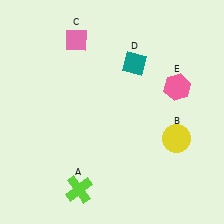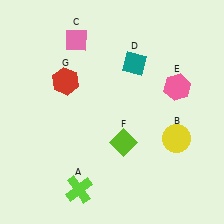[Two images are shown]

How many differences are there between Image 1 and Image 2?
There are 2 differences between the two images.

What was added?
A lime diamond (F), a red hexagon (G) were added in Image 2.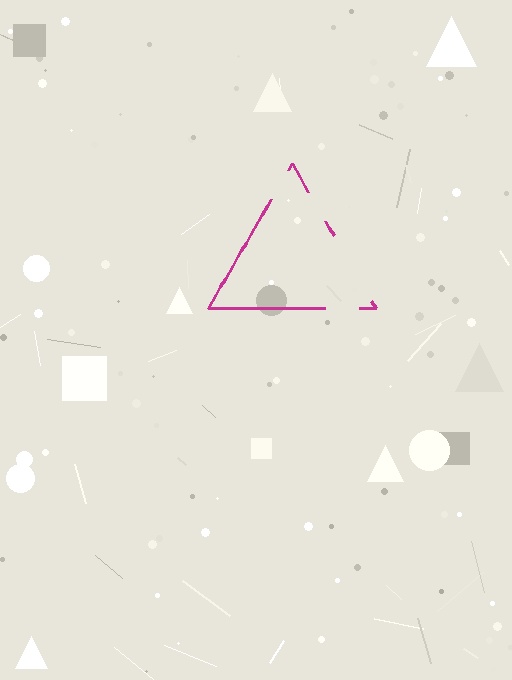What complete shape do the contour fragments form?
The contour fragments form a triangle.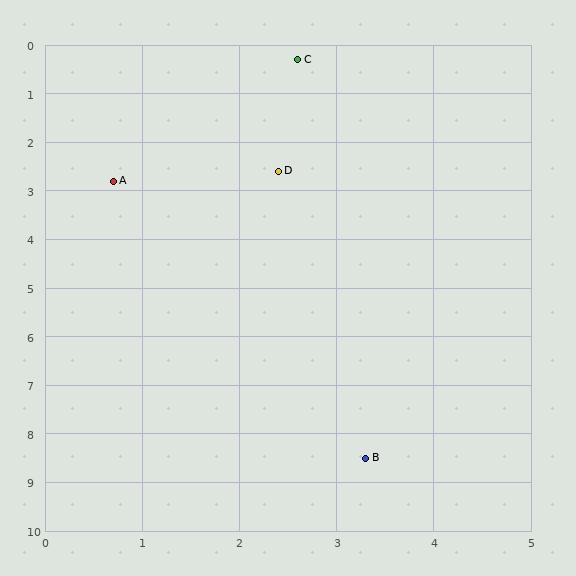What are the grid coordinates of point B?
Point B is at approximately (3.3, 8.5).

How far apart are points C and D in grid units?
Points C and D are about 2.3 grid units apart.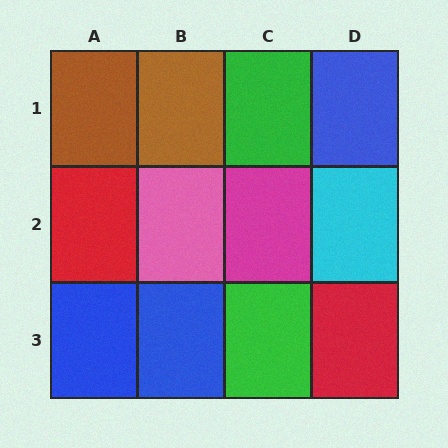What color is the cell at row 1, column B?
Brown.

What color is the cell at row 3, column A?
Blue.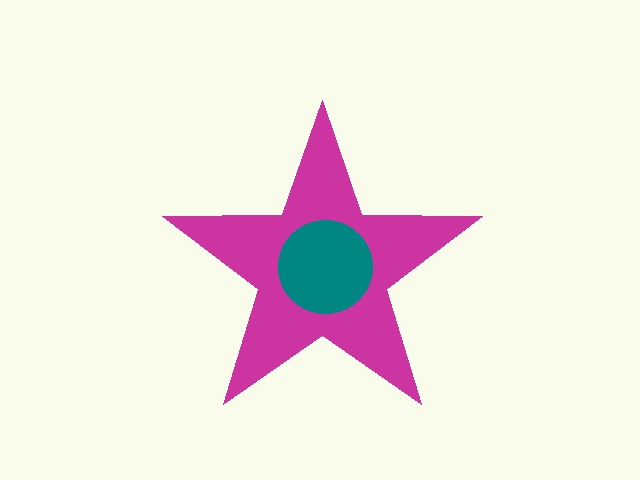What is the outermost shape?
The magenta star.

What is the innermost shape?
The teal circle.